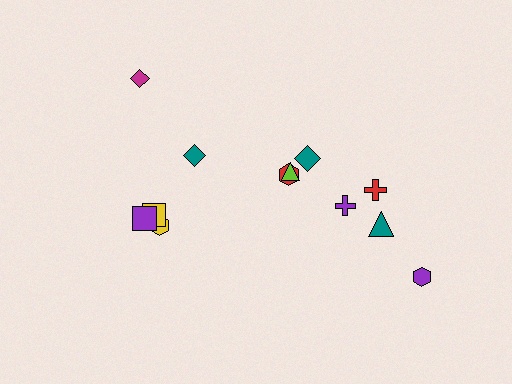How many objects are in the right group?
There are 7 objects.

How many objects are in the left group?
There are 5 objects.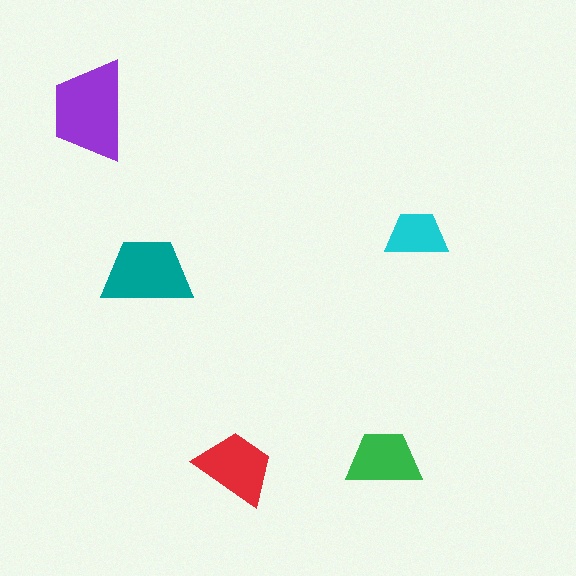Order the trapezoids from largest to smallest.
the purple one, the teal one, the red one, the green one, the cyan one.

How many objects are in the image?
There are 5 objects in the image.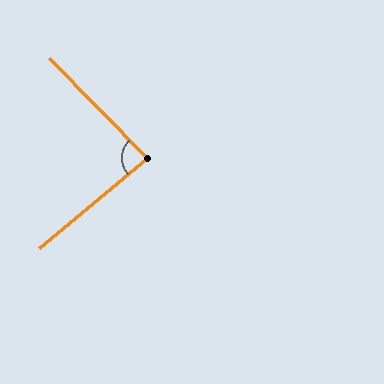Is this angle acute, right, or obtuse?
It is approximately a right angle.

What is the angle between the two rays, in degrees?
Approximately 85 degrees.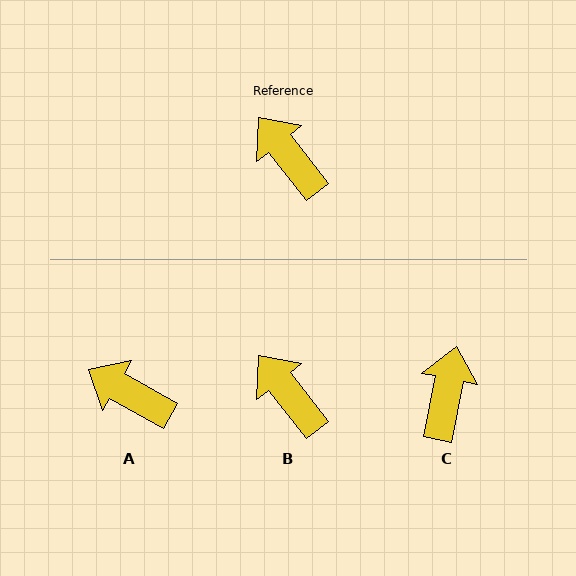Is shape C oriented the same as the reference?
No, it is off by about 50 degrees.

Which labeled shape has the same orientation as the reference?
B.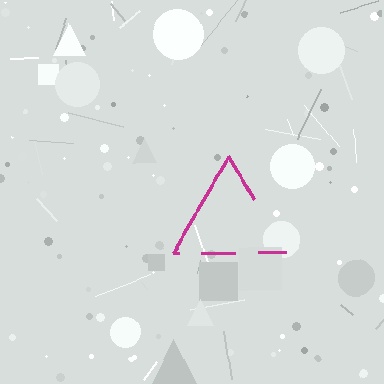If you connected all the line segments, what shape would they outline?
They would outline a triangle.